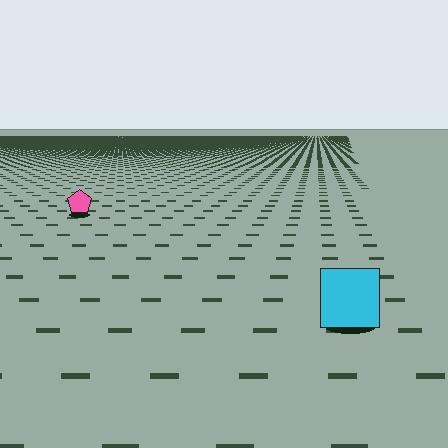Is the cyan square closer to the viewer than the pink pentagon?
Yes. The cyan square is closer — you can tell from the texture gradient: the ground texture is coarser near it.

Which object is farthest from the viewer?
The pink pentagon is farthest from the viewer. It appears smaller and the ground texture around it is denser.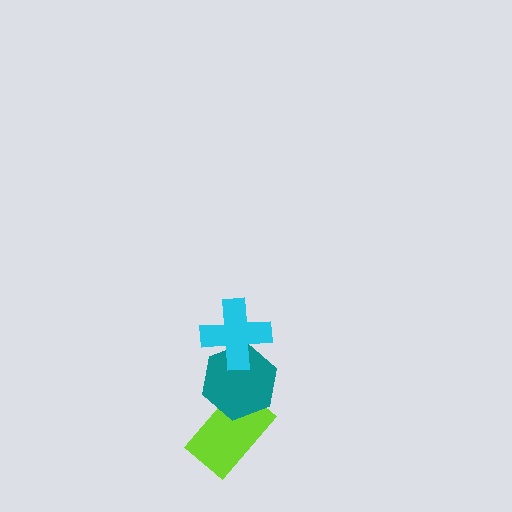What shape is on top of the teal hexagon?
The cyan cross is on top of the teal hexagon.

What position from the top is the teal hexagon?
The teal hexagon is 2nd from the top.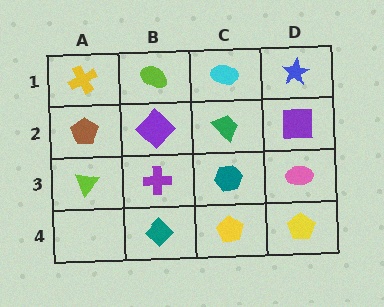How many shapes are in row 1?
4 shapes.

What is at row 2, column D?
A purple square.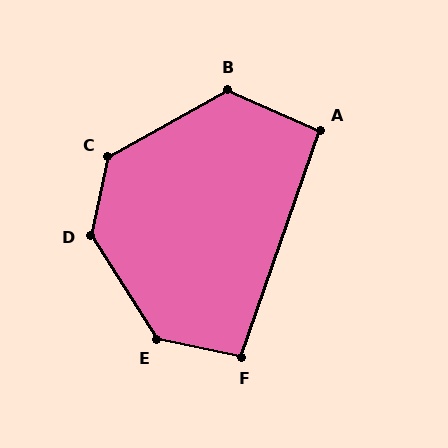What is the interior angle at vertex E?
Approximately 134 degrees (obtuse).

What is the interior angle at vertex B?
Approximately 127 degrees (obtuse).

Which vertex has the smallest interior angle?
A, at approximately 95 degrees.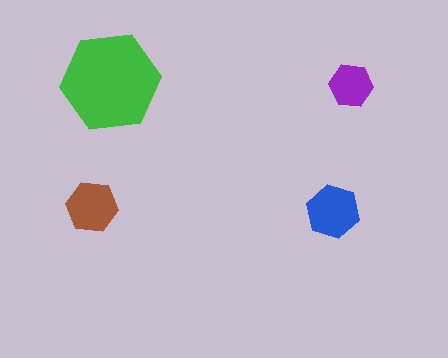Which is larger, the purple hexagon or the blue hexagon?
The blue one.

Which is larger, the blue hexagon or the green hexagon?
The green one.